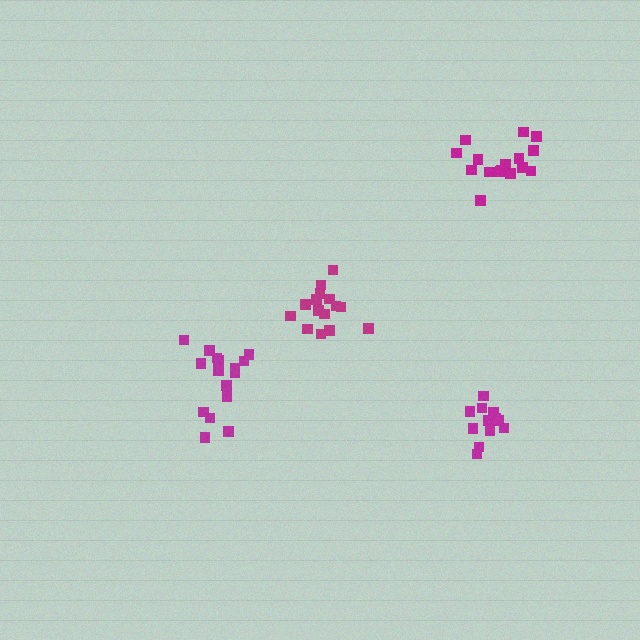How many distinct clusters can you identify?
There are 4 distinct clusters.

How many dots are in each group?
Group 1: 12 dots, Group 2: 16 dots, Group 3: 15 dots, Group 4: 16 dots (59 total).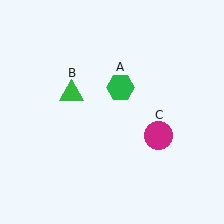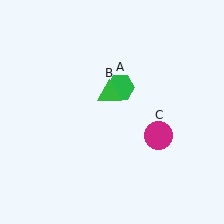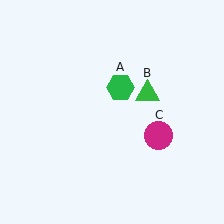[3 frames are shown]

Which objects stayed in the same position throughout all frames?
Green hexagon (object A) and magenta circle (object C) remained stationary.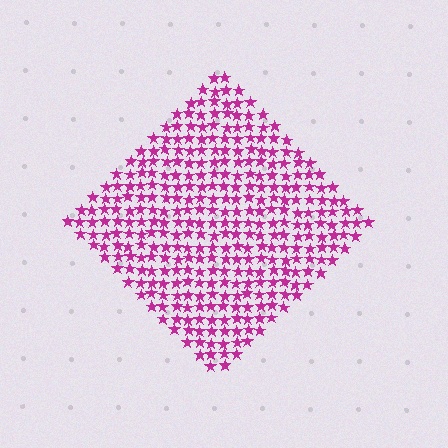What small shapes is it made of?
It is made of small stars.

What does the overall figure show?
The overall figure shows a diamond.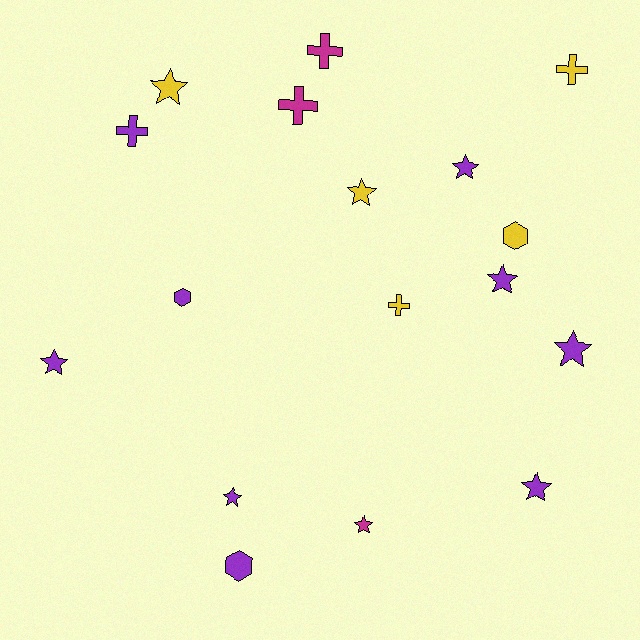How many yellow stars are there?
There are 2 yellow stars.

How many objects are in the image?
There are 17 objects.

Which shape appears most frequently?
Star, with 9 objects.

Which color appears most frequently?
Purple, with 9 objects.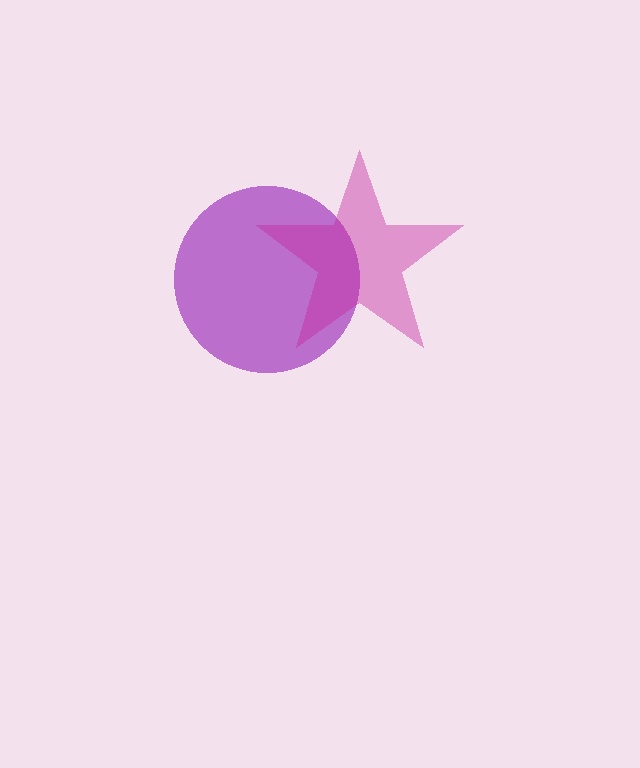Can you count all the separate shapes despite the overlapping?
Yes, there are 2 separate shapes.